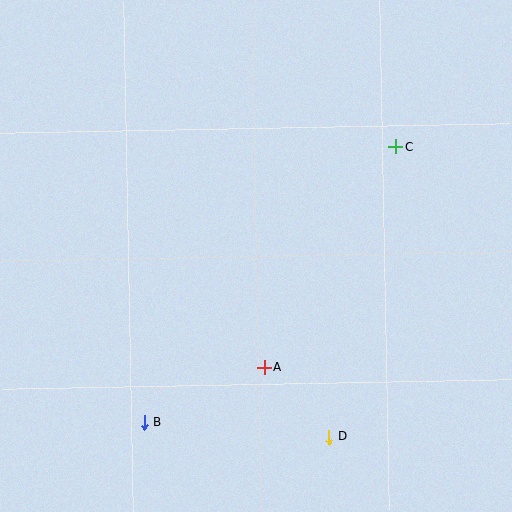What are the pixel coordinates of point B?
Point B is at (145, 423).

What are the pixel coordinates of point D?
Point D is at (329, 437).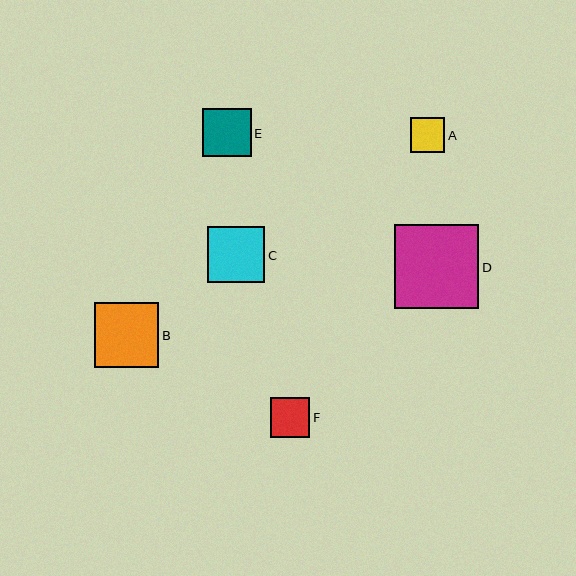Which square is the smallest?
Square A is the smallest with a size of approximately 35 pixels.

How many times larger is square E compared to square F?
Square E is approximately 1.2 times the size of square F.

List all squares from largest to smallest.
From largest to smallest: D, B, C, E, F, A.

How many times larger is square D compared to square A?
Square D is approximately 2.4 times the size of square A.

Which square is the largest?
Square D is the largest with a size of approximately 84 pixels.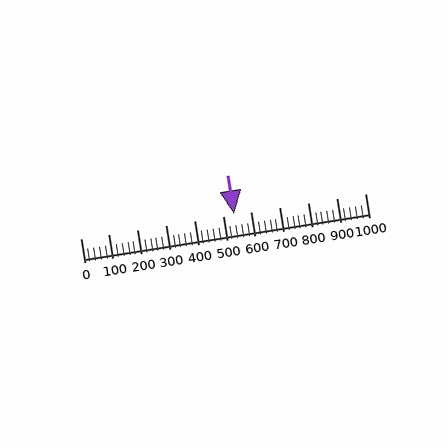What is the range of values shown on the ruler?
The ruler shows values from 0 to 1000.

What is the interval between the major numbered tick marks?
The major tick marks are spaced 100 units apart.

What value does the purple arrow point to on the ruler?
The purple arrow points to approximately 540.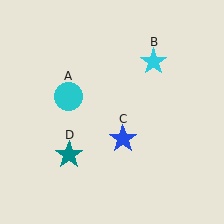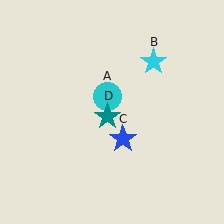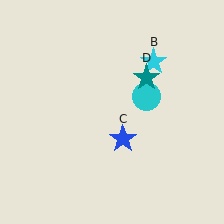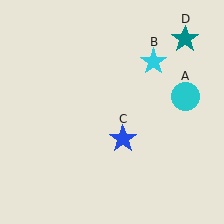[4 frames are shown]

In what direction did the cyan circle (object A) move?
The cyan circle (object A) moved right.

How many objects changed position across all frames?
2 objects changed position: cyan circle (object A), teal star (object D).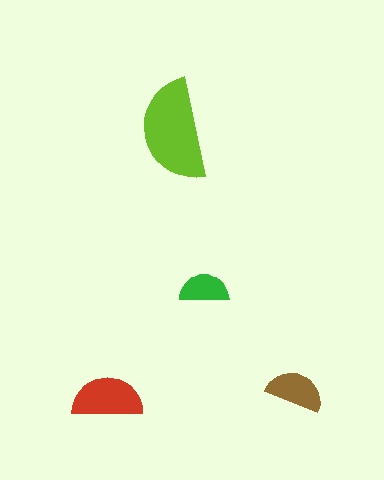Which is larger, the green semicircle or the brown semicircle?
The brown one.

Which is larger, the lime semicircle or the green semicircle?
The lime one.